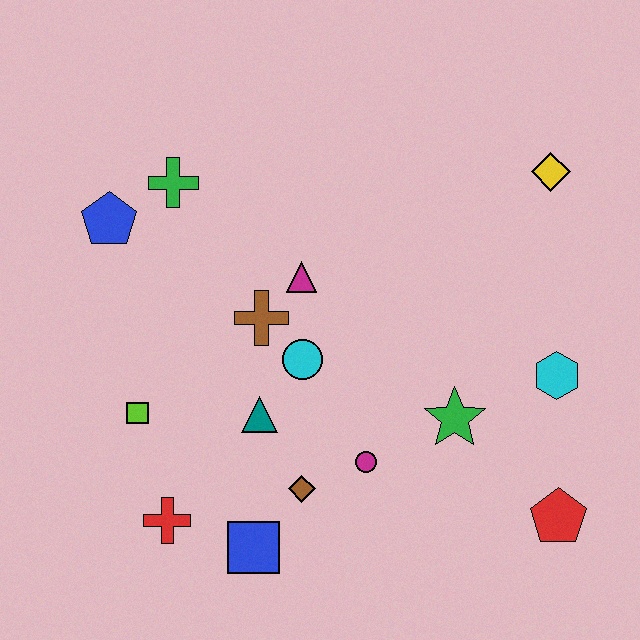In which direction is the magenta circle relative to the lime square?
The magenta circle is to the right of the lime square.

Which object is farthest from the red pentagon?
The blue pentagon is farthest from the red pentagon.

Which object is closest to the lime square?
The red cross is closest to the lime square.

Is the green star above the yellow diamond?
No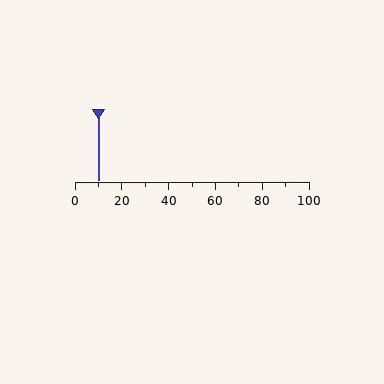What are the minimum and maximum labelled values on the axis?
The axis runs from 0 to 100.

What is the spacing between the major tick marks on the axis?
The major ticks are spaced 20 apart.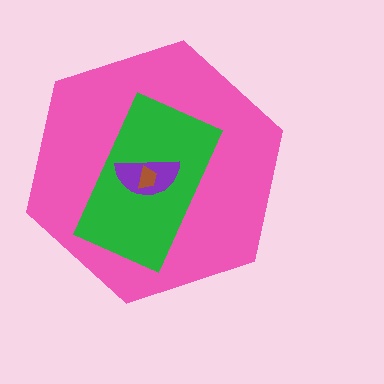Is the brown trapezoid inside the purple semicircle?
Yes.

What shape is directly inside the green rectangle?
The purple semicircle.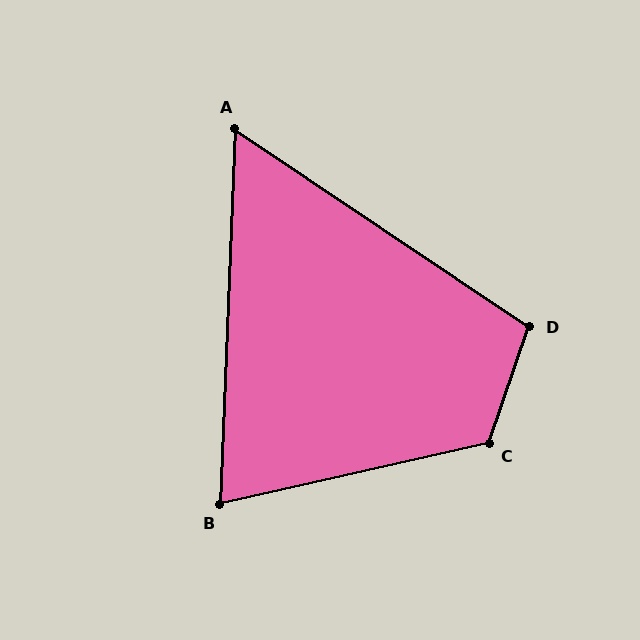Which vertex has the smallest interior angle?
A, at approximately 58 degrees.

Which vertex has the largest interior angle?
C, at approximately 122 degrees.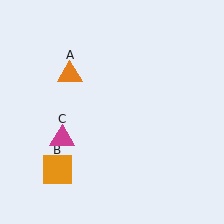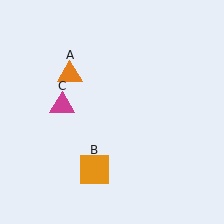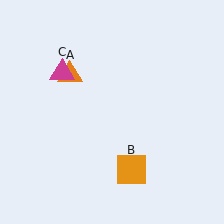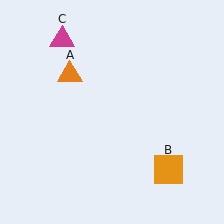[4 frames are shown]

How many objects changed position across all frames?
2 objects changed position: orange square (object B), magenta triangle (object C).